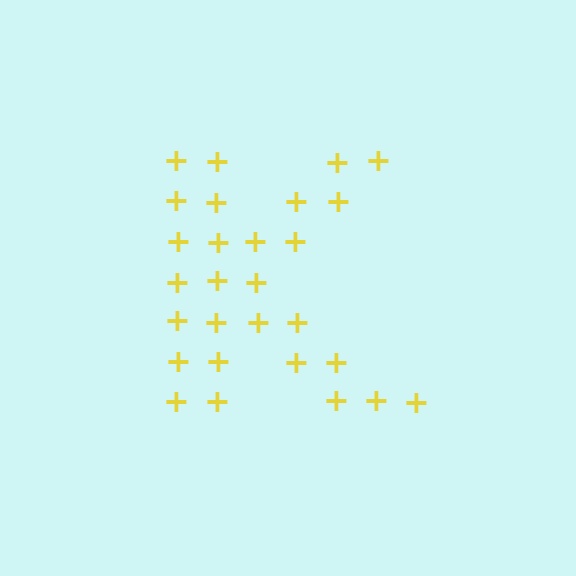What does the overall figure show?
The overall figure shows the letter K.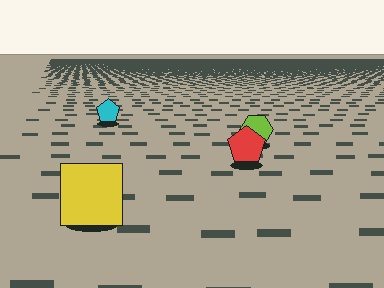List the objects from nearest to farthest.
From nearest to farthest: the yellow square, the red pentagon, the lime hexagon, the cyan pentagon.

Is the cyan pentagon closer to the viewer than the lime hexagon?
No. The lime hexagon is closer — you can tell from the texture gradient: the ground texture is coarser near it.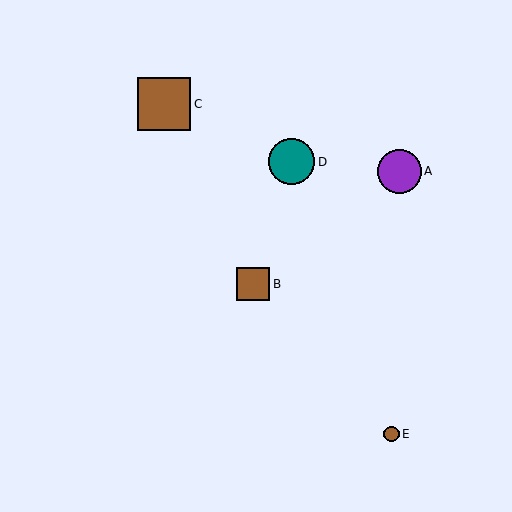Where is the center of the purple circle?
The center of the purple circle is at (399, 171).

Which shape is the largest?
The brown square (labeled C) is the largest.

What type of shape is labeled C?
Shape C is a brown square.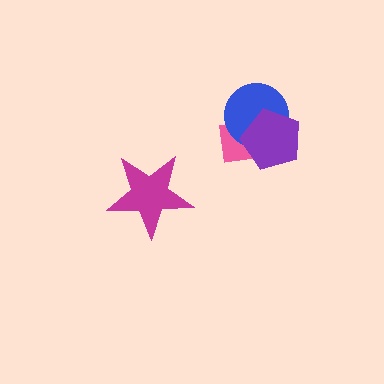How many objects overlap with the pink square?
2 objects overlap with the pink square.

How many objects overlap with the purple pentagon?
2 objects overlap with the purple pentagon.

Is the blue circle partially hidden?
Yes, it is partially covered by another shape.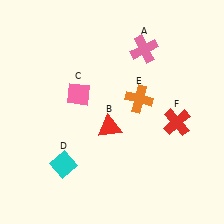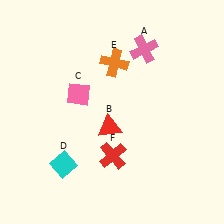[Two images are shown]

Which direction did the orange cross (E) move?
The orange cross (E) moved up.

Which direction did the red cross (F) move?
The red cross (F) moved left.